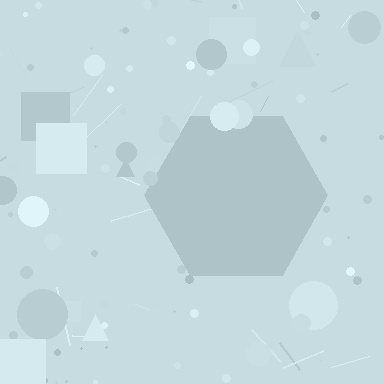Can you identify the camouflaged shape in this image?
The camouflaged shape is a hexagon.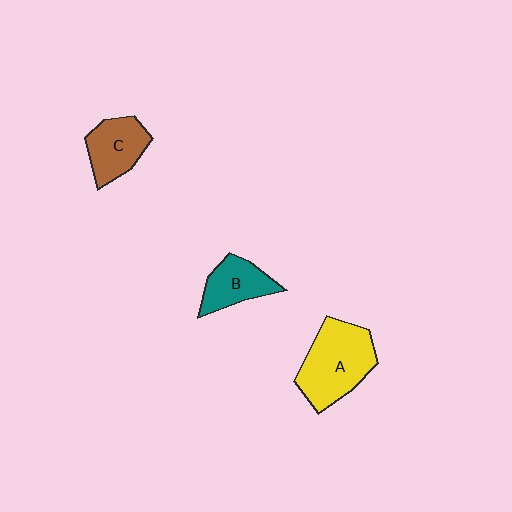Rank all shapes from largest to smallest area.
From largest to smallest: A (yellow), C (brown), B (teal).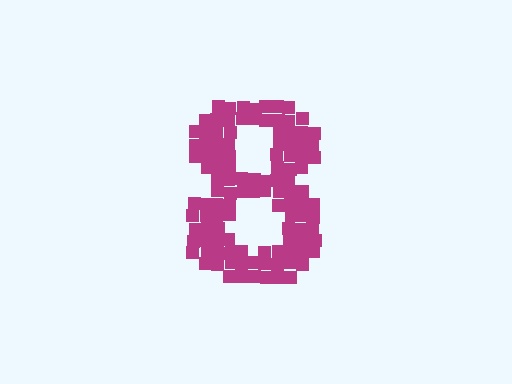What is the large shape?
The large shape is the digit 8.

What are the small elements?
The small elements are squares.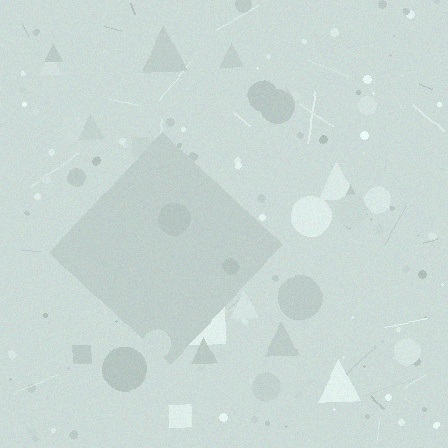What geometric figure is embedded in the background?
A diamond is embedded in the background.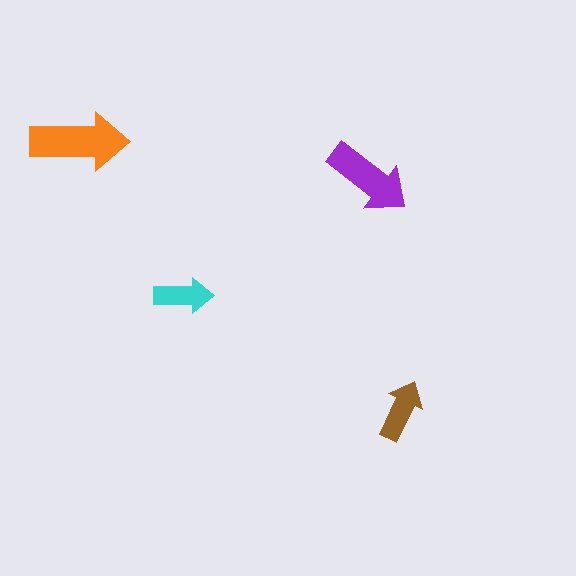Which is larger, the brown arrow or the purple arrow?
The purple one.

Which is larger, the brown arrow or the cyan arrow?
The brown one.